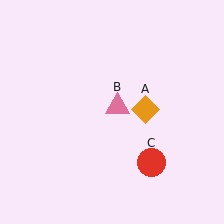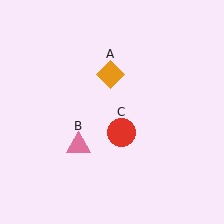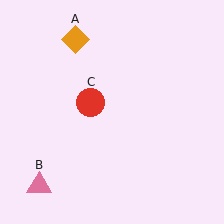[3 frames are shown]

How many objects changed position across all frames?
3 objects changed position: orange diamond (object A), pink triangle (object B), red circle (object C).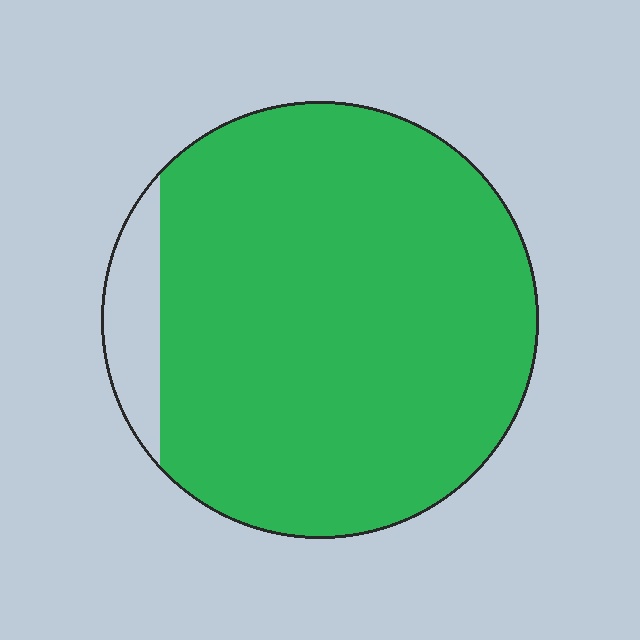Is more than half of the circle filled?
Yes.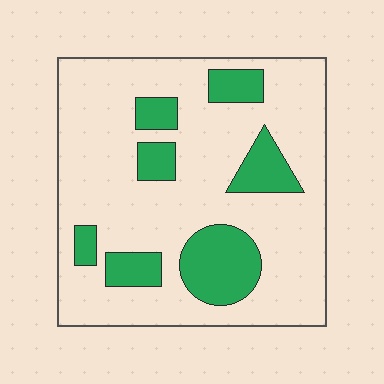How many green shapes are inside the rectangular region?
7.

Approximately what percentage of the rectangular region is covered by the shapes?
Approximately 20%.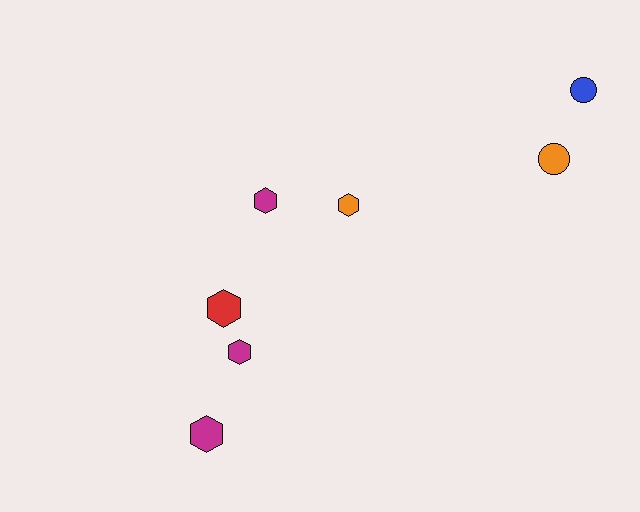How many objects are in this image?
There are 7 objects.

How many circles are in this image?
There are 2 circles.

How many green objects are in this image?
There are no green objects.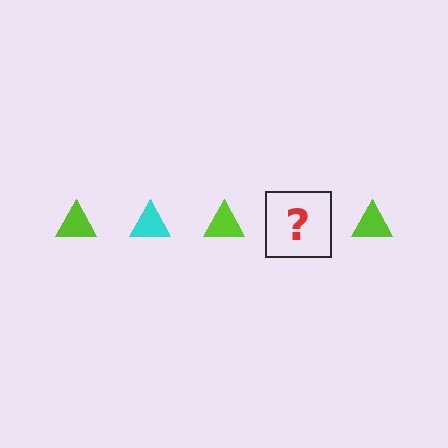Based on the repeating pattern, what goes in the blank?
The blank should be a cyan triangle.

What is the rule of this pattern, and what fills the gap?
The rule is that the pattern cycles through lime, cyan triangles. The gap should be filled with a cyan triangle.